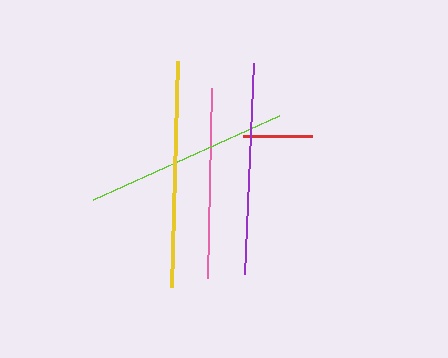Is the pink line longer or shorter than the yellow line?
The yellow line is longer than the pink line.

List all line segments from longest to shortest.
From longest to shortest: yellow, purple, lime, pink, red.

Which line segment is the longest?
The yellow line is the longest at approximately 226 pixels.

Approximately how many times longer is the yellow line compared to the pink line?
The yellow line is approximately 1.2 times the length of the pink line.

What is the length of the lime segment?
The lime segment is approximately 204 pixels long.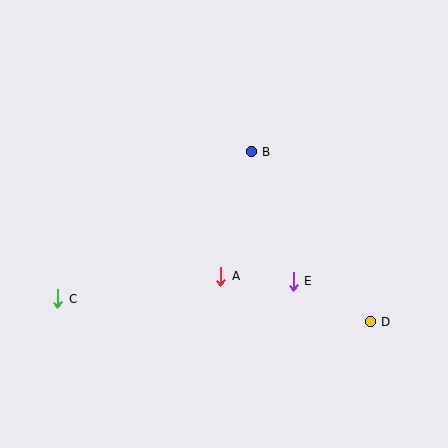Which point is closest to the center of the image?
Point A at (221, 276) is closest to the center.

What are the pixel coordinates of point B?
Point B is at (251, 152).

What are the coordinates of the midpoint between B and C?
The midpoint between B and C is at (155, 225).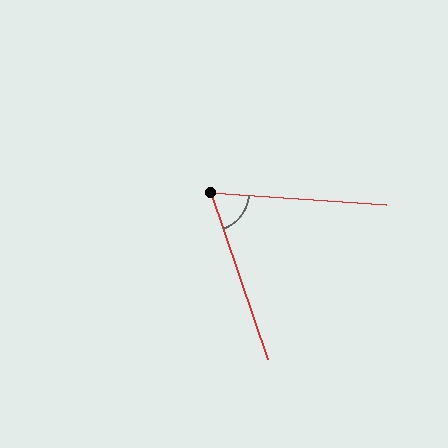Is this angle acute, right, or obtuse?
It is acute.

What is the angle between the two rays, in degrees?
Approximately 67 degrees.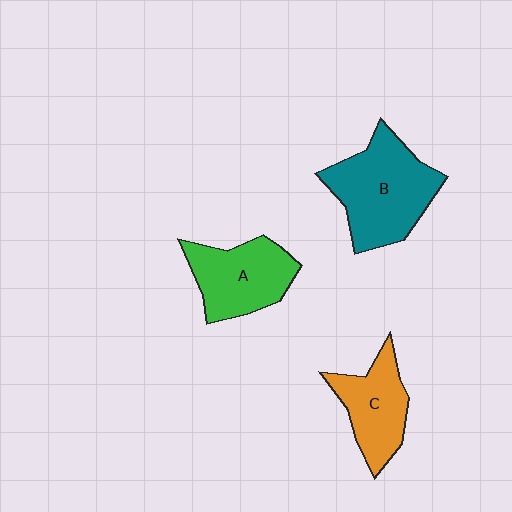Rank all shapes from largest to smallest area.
From largest to smallest: B (teal), A (green), C (orange).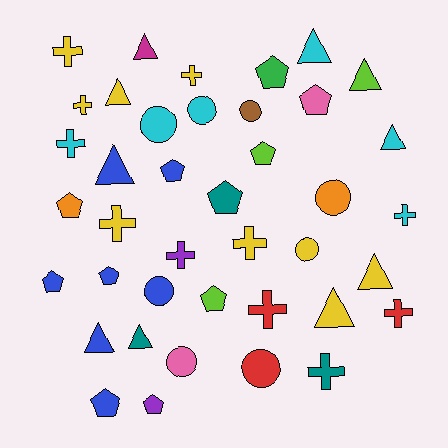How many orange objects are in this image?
There are 2 orange objects.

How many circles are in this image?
There are 8 circles.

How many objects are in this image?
There are 40 objects.